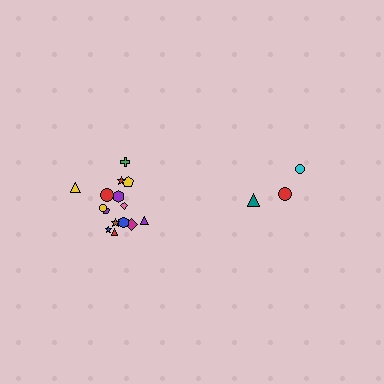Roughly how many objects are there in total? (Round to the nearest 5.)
Roughly 20 objects in total.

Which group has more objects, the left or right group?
The left group.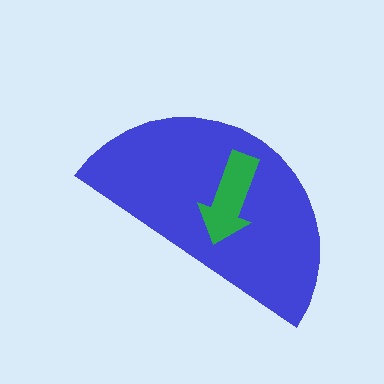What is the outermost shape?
The blue semicircle.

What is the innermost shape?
The green arrow.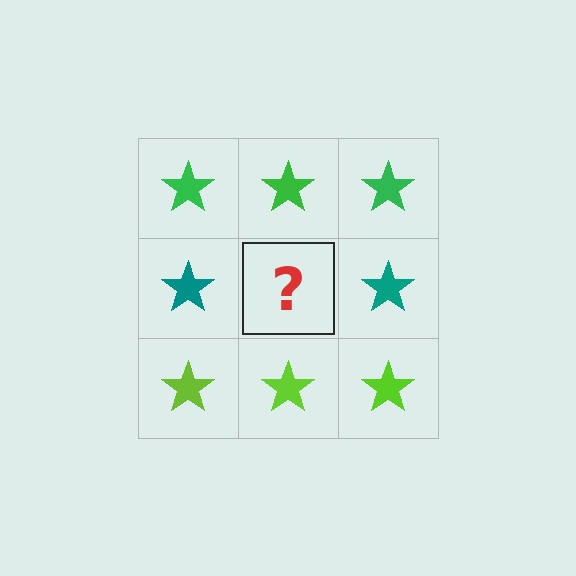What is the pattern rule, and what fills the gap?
The rule is that each row has a consistent color. The gap should be filled with a teal star.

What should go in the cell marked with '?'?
The missing cell should contain a teal star.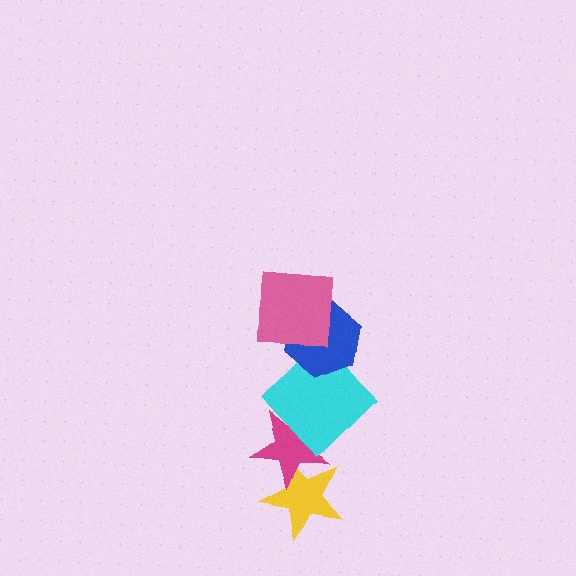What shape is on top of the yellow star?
The magenta star is on top of the yellow star.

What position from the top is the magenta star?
The magenta star is 4th from the top.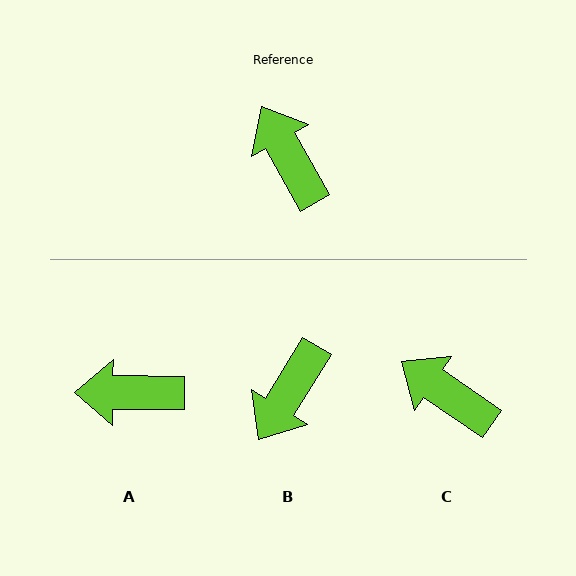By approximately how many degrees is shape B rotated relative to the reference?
Approximately 119 degrees counter-clockwise.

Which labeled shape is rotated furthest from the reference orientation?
B, about 119 degrees away.